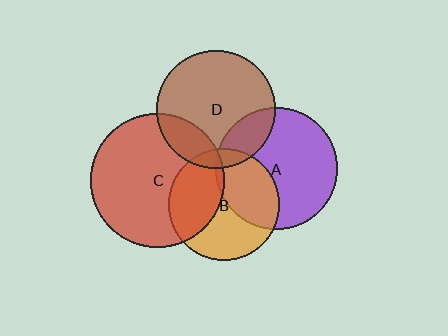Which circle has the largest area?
Circle C (red).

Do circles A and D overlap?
Yes.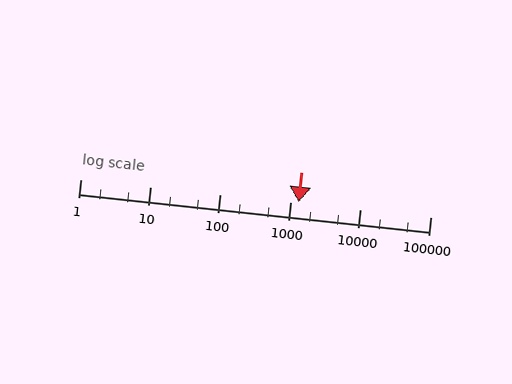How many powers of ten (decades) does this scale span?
The scale spans 5 decades, from 1 to 100000.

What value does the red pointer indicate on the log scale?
The pointer indicates approximately 1300.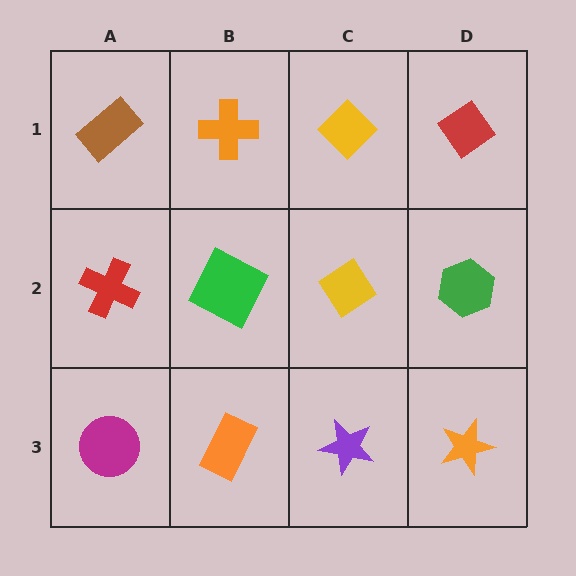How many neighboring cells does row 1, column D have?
2.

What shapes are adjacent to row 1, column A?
A red cross (row 2, column A), an orange cross (row 1, column B).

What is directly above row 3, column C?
A yellow diamond.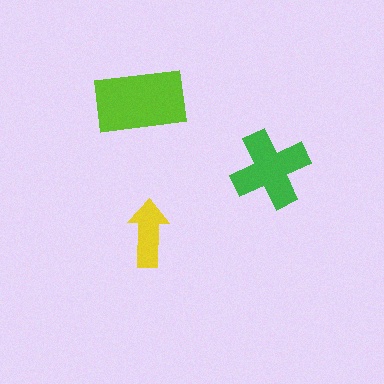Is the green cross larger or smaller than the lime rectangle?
Smaller.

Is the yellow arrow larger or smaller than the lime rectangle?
Smaller.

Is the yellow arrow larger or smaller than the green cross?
Smaller.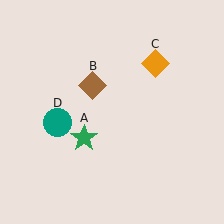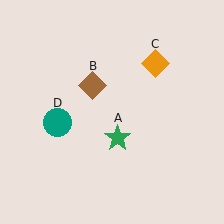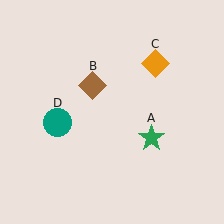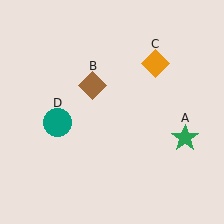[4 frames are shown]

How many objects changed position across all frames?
1 object changed position: green star (object A).